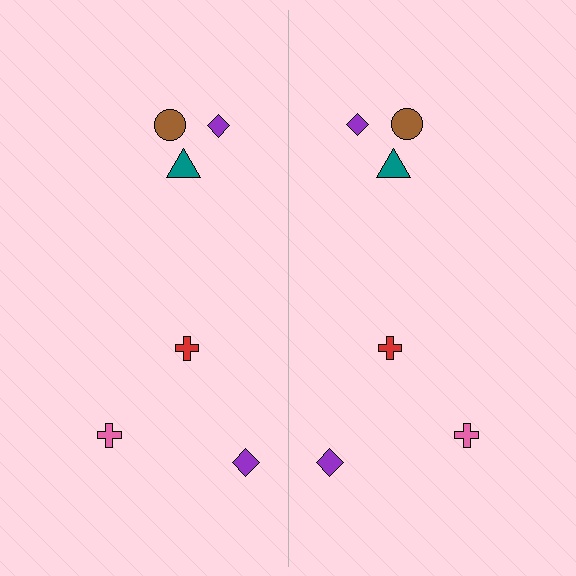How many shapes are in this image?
There are 12 shapes in this image.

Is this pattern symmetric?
Yes, this pattern has bilateral (reflection) symmetry.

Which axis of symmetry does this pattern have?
The pattern has a vertical axis of symmetry running through the center of the image.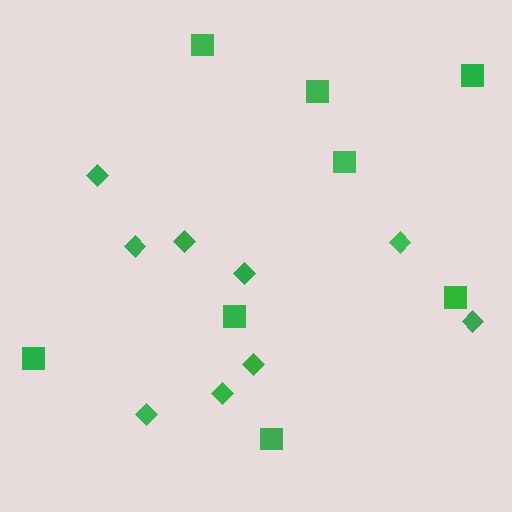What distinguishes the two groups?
There are 2 groups: one group of squares (8) and one group of diamonds (9).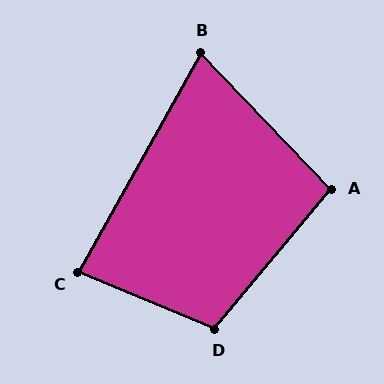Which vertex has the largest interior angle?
D, at approximately 107 degrees.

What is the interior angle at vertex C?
Approximately 84 degrees (acute).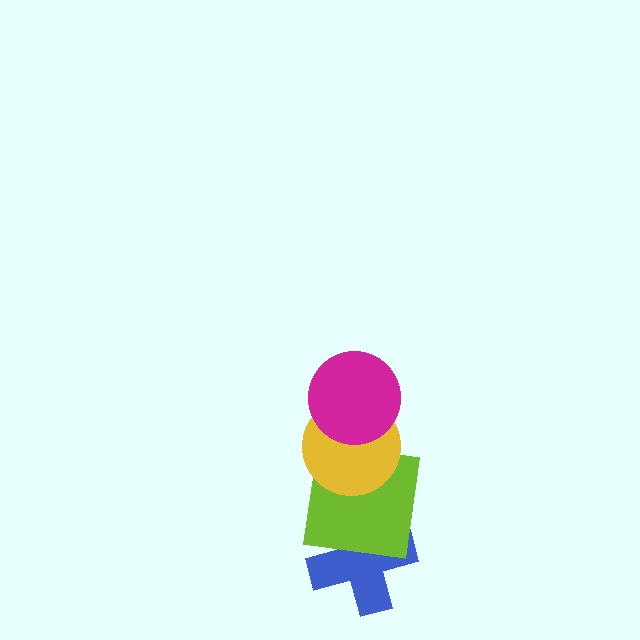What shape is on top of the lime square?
The yellow circle is on top of the lime square.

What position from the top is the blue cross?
The blue cross is 4th from the top.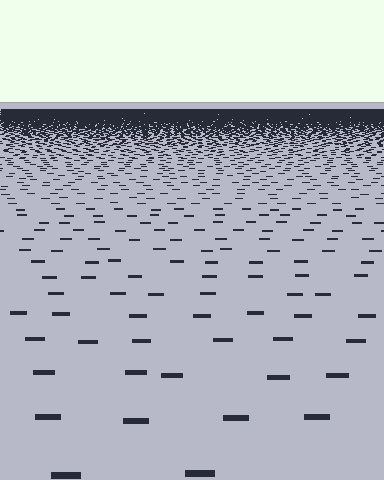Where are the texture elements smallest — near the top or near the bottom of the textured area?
Near the top.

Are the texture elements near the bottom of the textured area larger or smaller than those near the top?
Larger. Near the bottom, elements are closer to the viewer and appear at a bigger on-screen size.